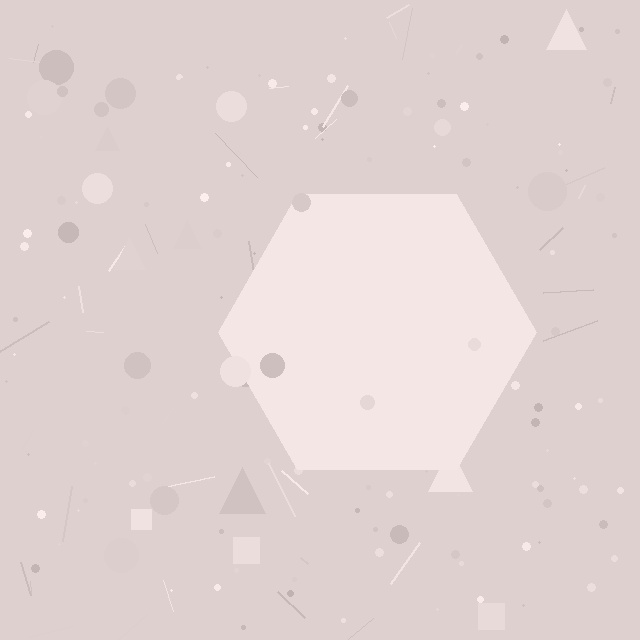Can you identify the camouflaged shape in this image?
The camouflaged shape is a hexagon.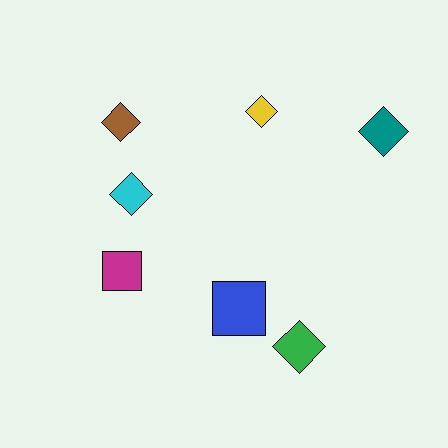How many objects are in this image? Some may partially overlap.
There are 7 objects.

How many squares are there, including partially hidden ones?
There are 2 squares.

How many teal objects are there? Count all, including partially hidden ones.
There is 1 teal object.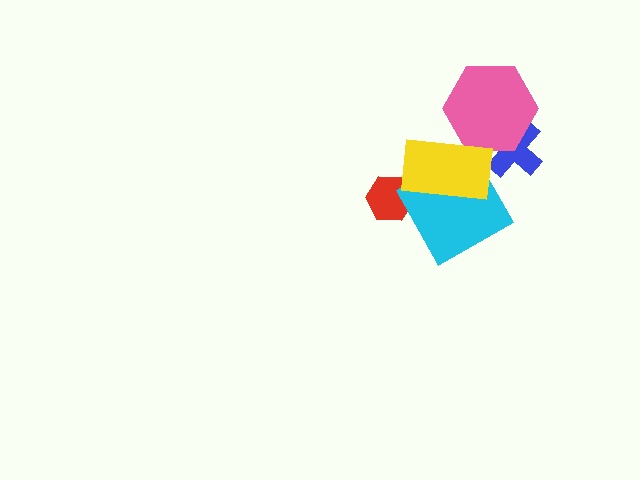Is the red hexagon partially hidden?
No, no other shape covers it.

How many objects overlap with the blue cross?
1 object overlaps with the blue cross.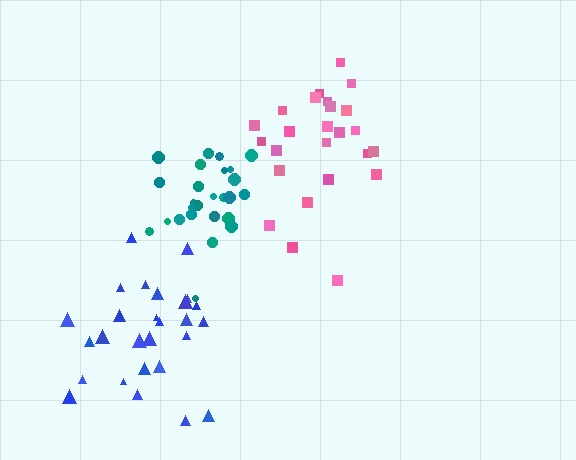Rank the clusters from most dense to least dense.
teal, blue, pink.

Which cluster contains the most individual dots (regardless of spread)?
Teal (28).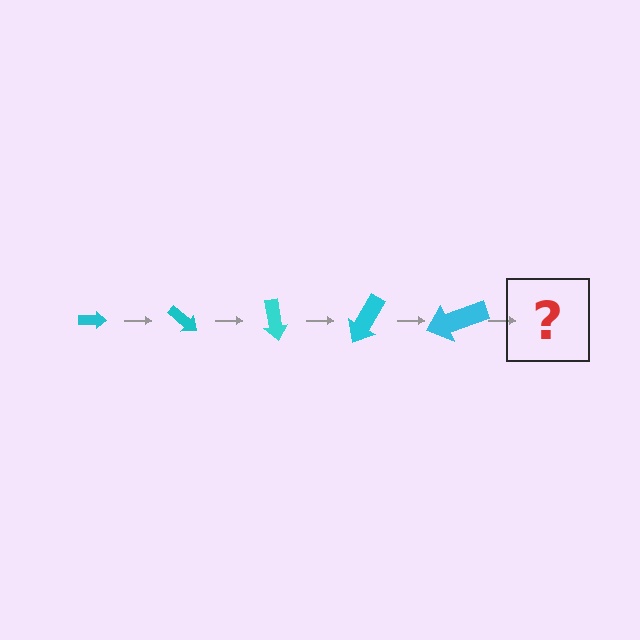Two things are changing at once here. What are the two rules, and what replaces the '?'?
The two rules are that the arrow grows larger each step and it rotates 40 degrees each step. The '?' should be an arrow, larger than the previous one and rotated 200 degrees from the start.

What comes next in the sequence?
The next element should be an arrow, larger than the previous one and rotated 200 degrees from the start.